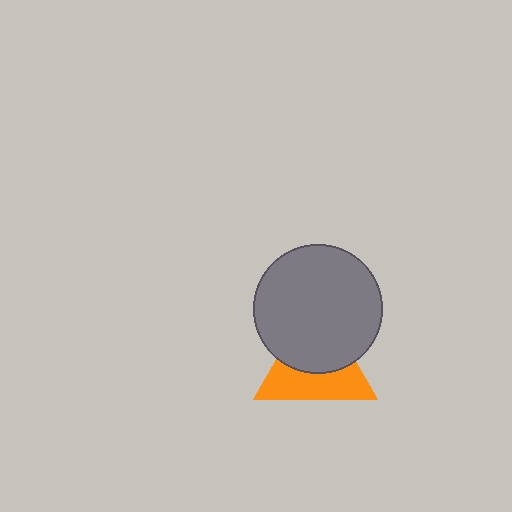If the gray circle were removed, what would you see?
You would see the complete orange triangle.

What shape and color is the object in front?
The object in front is a gray circle.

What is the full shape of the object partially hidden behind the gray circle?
The partially hidden object is an orange triangle.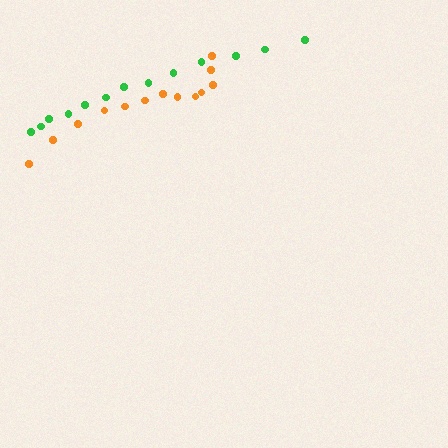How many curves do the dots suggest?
There are 2 distinct paths.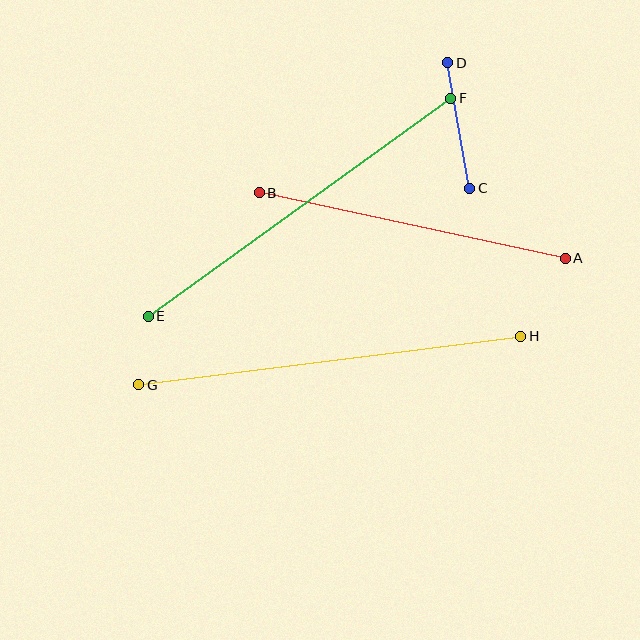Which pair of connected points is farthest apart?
Points G and H are farthest apart.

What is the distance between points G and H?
The distance is approximately 385 pixels.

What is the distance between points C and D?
The distance is approximately 127 pixels.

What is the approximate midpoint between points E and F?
The midpoint is at approximately (300, 207) pixels.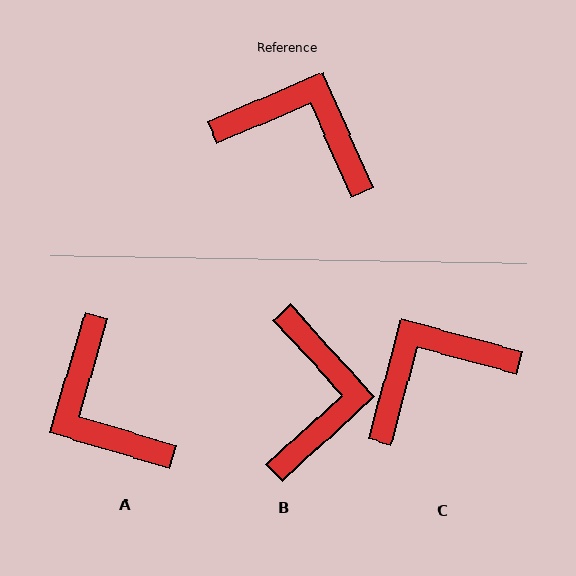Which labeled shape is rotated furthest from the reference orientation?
A, about 140 degrees away.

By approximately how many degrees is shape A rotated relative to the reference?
Approximately 140 degrees counter-clockwise.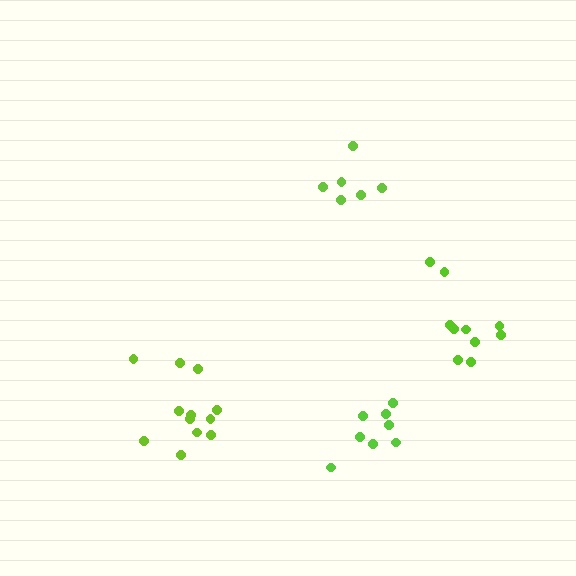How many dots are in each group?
Group 1: 12 dots, Group 2: 6 dots, Group 3: 10 dots, Group 4: 8 dots (36 total).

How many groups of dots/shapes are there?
There are 4 groups.